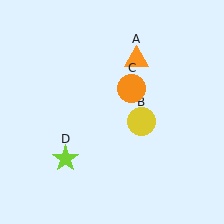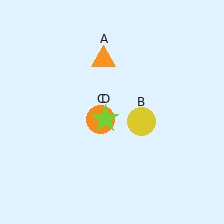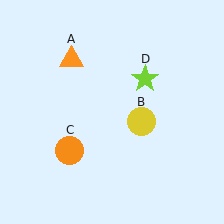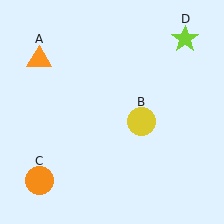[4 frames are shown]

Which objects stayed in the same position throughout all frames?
Yellow circle (object B) remained stationary.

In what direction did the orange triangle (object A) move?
The orange triangle (object A) moved left.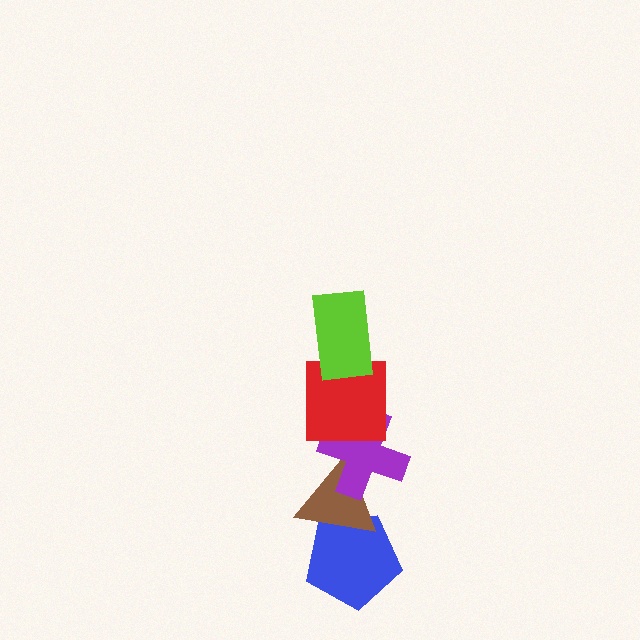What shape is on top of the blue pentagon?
The brown triangle is on top of the blue pentagon.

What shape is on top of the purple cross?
The red square is on top of the purple cross.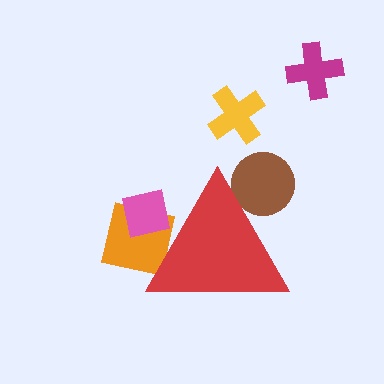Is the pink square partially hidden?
Yes, the pink square is partially hidden behind the red triangle.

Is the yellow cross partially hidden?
No, the yellow cross is fully visible.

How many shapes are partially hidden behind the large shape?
3 shapes are partially hidden.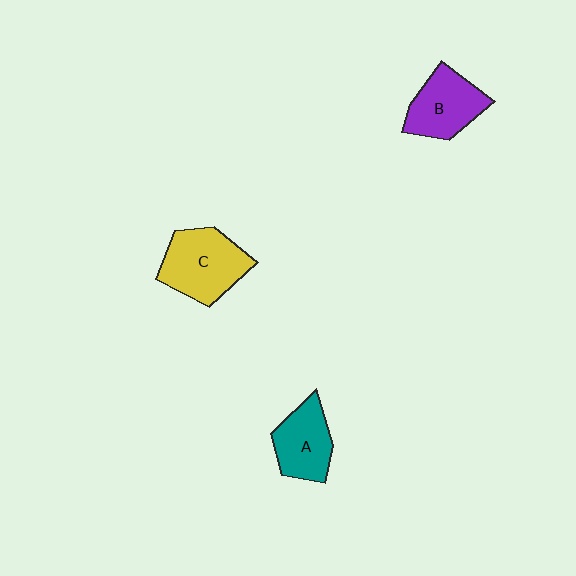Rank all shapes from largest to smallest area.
From largest to smallest: C (yellow), B (purple), A (teal).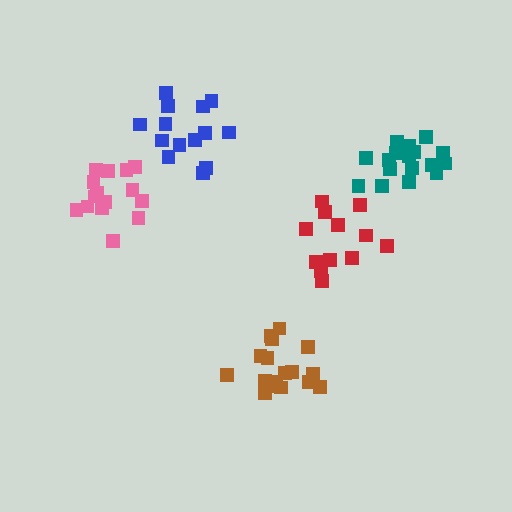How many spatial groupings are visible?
There are 5 spatial groupings.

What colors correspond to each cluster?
The clusters are colored: red, pink, brown, teal, blue.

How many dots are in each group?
Group 1: 12 dots, Group 2: 15 dots, Group 3: 17 dots, Group 4: 18 dots, Group 5: 14 dots (76 total).